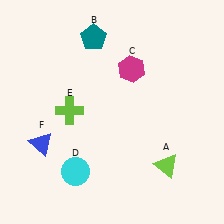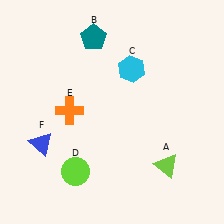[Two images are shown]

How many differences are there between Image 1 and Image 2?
There are 3 differences between the two images.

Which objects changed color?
C changed from magenta to cyan. D changed from cyan to lime. E changed from lime to orange.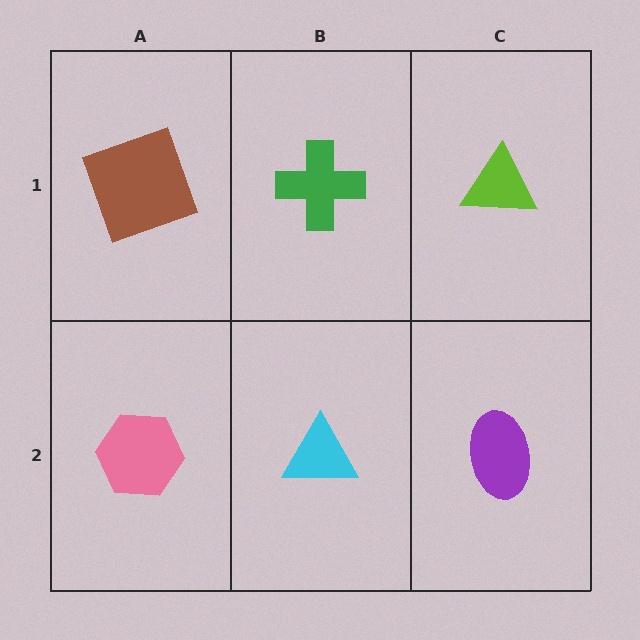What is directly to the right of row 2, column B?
A purple ellipse.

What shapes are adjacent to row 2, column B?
A green cross (row 1, column B), a pink hexagon (row 2, column A), a purple ellipse (row 2, column C).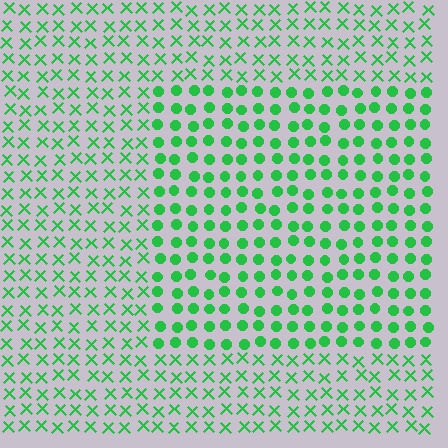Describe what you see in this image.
The image is filled with small green elements arranged in a uniform grid. A rectangle-shaped region contains circles, while the surrounding area contains X marks. The boundary is defined purely by the change in element shape.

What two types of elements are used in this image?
The image uses circles inside the rectangle region and X marks outside it.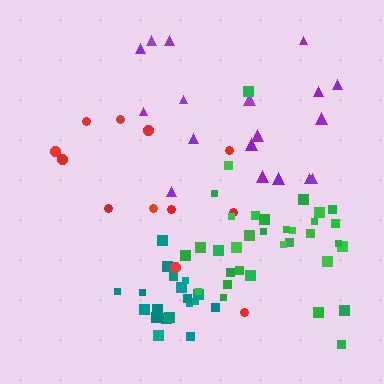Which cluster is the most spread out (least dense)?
Purple.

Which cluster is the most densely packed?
Teal.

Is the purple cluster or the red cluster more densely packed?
Red.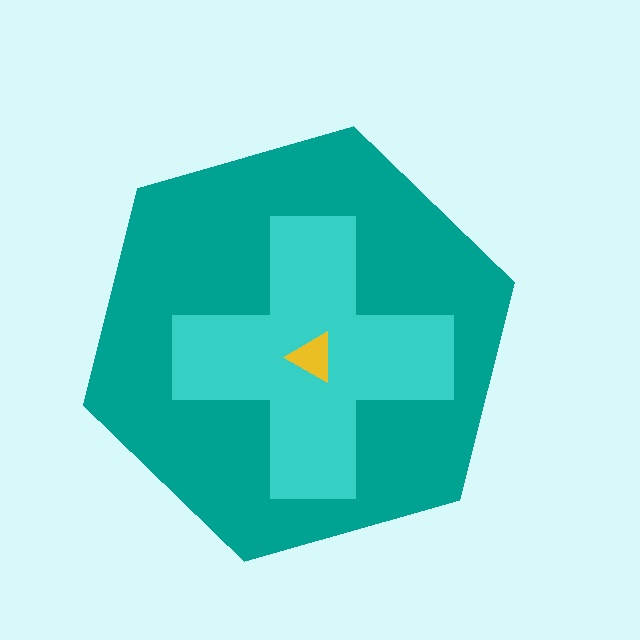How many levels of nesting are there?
3.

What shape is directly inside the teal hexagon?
The cyan cross.